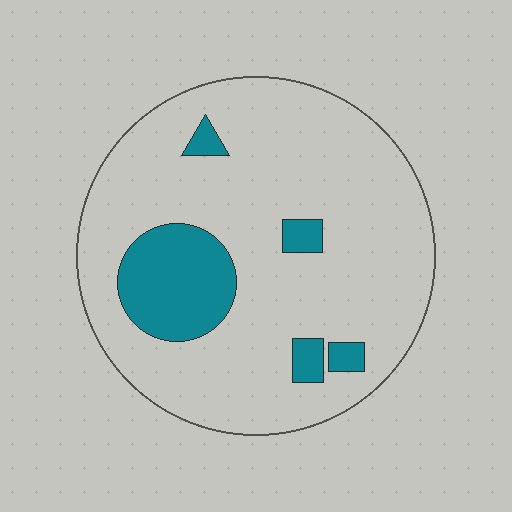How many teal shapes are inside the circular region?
5.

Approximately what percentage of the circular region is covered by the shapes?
Approximately 15%.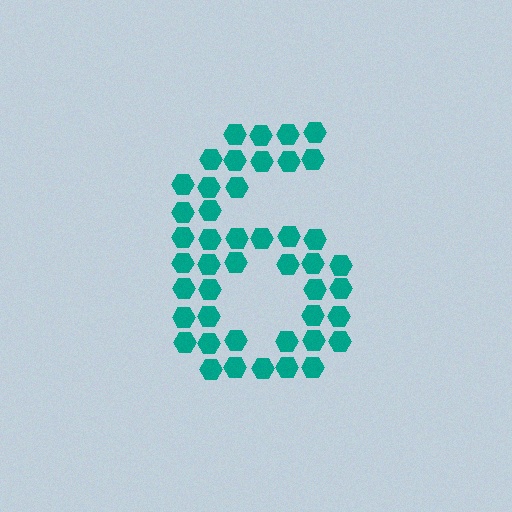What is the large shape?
The large shape is the digit 6.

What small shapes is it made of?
It is made of small hexagons.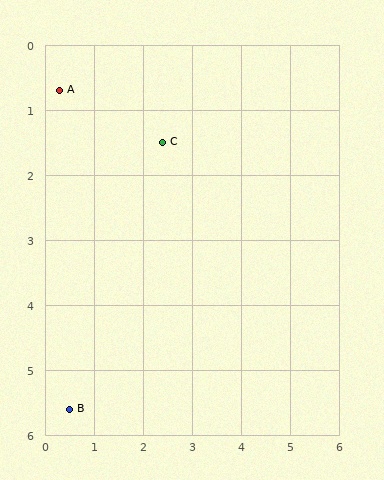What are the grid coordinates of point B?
Point B is at approximately (0.5, 5.6).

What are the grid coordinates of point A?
Point A is at approximately (0.3, 0.7).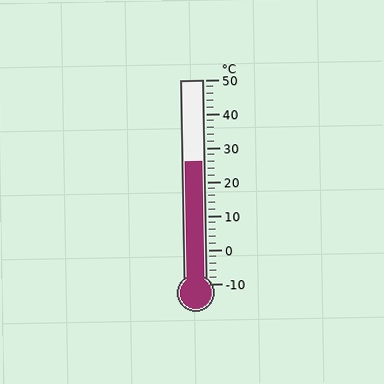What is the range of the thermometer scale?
The thermometer scale ranges from -10°C to 50°C.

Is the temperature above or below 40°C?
The temperature is below 40°C.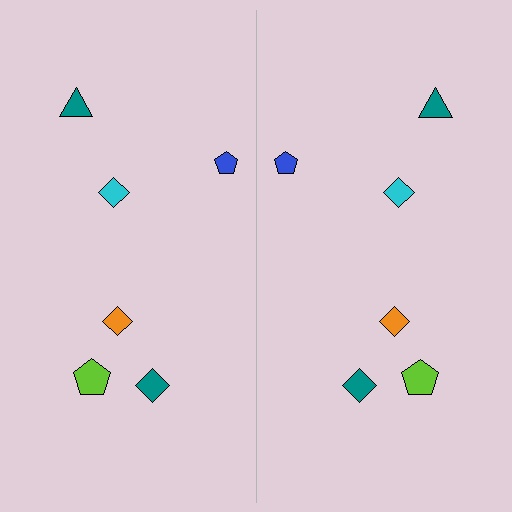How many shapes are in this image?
There are 12 shapes in this image.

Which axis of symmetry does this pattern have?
The pattern has a vertical axis of symmetry running through the center of the image.